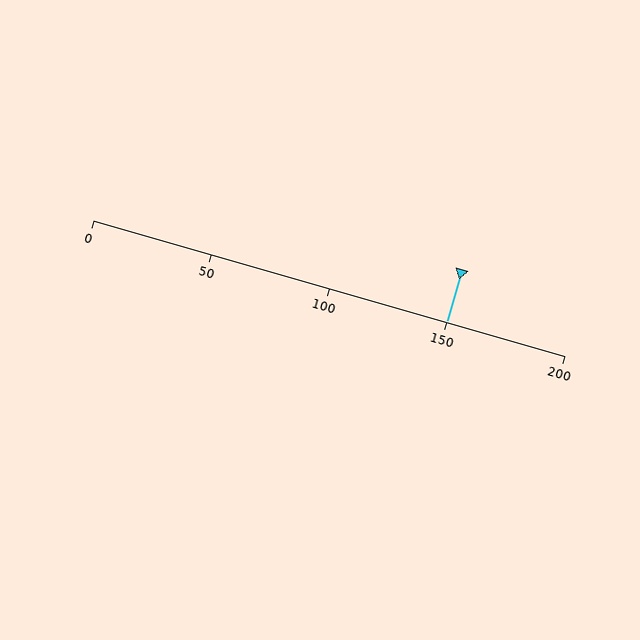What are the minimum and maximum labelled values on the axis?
The axis runs from 0 to 200.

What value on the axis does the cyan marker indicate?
The marker indicates approximately 150.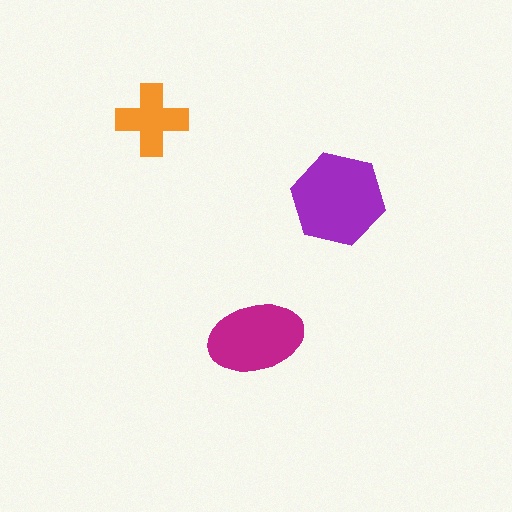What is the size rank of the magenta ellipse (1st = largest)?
2nd.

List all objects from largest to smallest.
The purple hexagon, the magenta ellipse, the orange cross.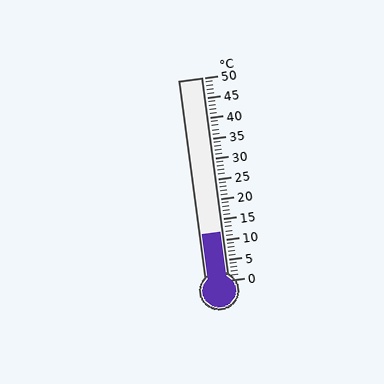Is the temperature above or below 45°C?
The temperature is below 45°C.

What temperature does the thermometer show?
The thermometer shows approximately 12°C.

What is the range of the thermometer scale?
The thermometer scale ranges from 0°C to 50°C.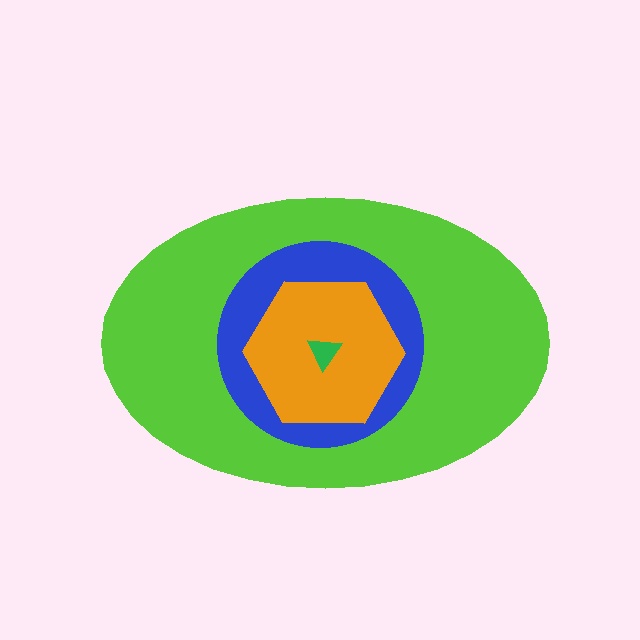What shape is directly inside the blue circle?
The orange hexagon.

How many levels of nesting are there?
4.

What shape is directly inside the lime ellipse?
The blue circle.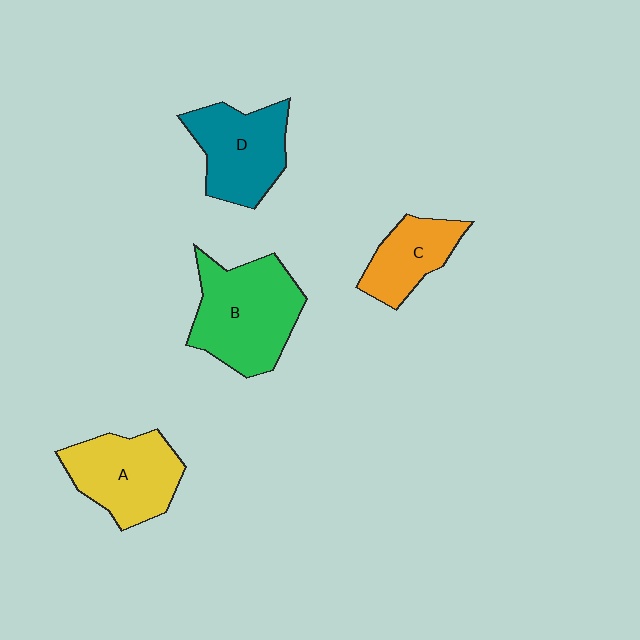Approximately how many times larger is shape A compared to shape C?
Approximately 1.4 times.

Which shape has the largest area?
Shape B (green).